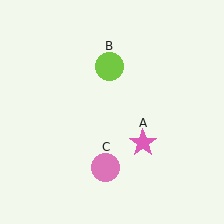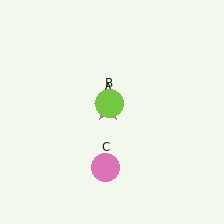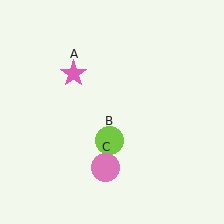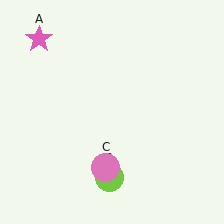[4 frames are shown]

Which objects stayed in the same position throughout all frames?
Pink circle (object C) remained stationary.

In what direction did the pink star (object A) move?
The pink star (object A) moved up and to the left.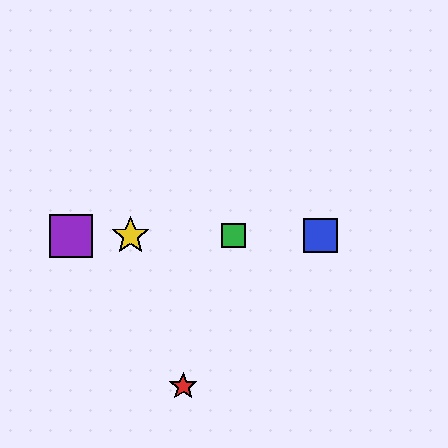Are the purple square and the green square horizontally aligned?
Yes, both are at y≈236.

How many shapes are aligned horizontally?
4 shapes (the blue square, the green square, the yellow star, the purple square) are aligned horizontally.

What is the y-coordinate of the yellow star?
The yellow star is at y≈236.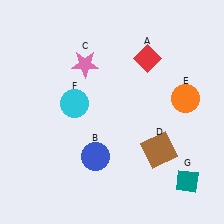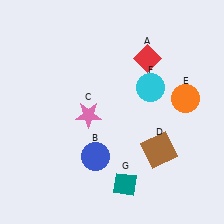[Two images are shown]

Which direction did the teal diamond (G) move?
The teal diamond (G) moved left.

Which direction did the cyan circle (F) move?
The cyan circle (F) moved right.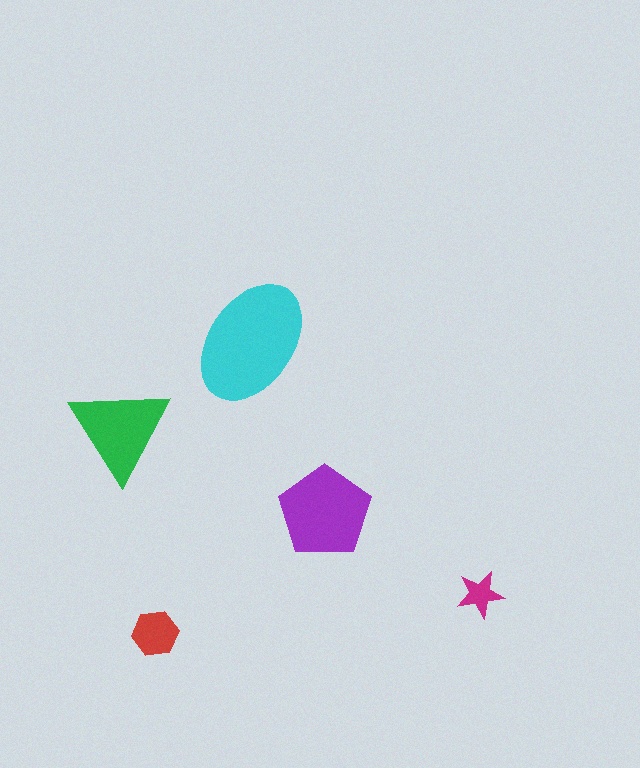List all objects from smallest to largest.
The magenta star, the red hexagon, the green triangle, the purple pentagon, the cyan ellipse.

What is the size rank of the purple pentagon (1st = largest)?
2nd.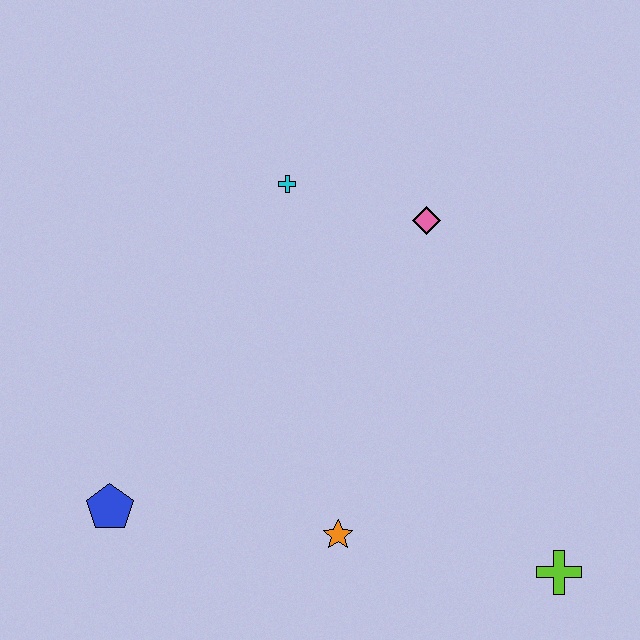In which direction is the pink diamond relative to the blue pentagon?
The pink diamond is to the right of the blue pentagon.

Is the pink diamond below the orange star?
No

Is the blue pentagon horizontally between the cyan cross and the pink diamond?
No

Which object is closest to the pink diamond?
The cyan cross is closest to the pink diamond.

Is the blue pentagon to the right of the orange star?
No